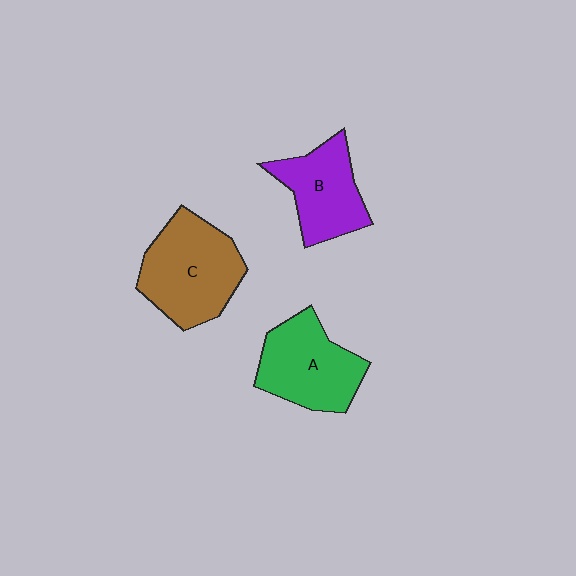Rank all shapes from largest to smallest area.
From largest to smallest: C (brown), A (green), B (purple).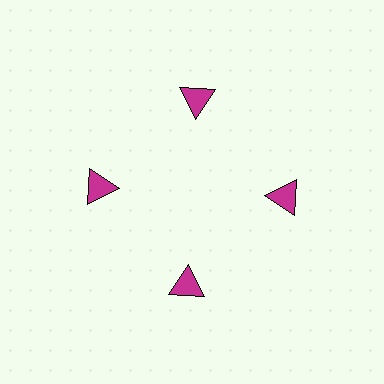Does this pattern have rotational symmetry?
Yes, this pattern has 4-fold rotational symmetry. It looks the same after rotating 90 degrees around the center.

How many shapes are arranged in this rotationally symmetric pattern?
There are 4 shapes, arranged in 4 groups of 1.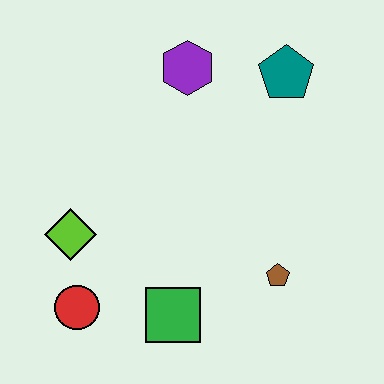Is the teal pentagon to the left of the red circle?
No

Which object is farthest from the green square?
The teal pentagon is farthest from the green square.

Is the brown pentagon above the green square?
Yes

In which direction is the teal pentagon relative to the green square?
The teal pentagon is above the green square.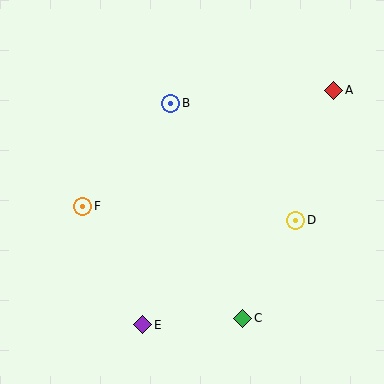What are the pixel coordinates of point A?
Point A is at (334, 90).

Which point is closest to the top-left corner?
Point B is closest to the top-left corner.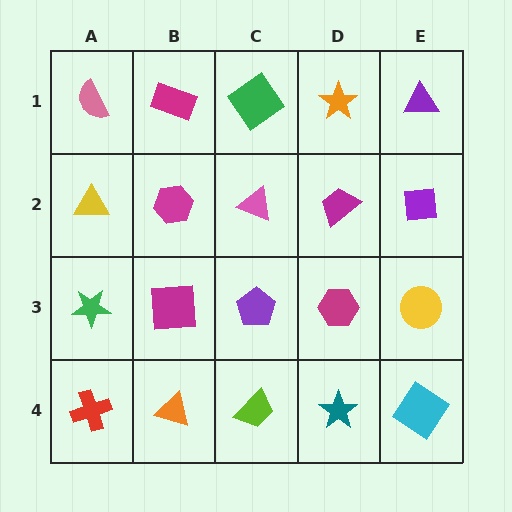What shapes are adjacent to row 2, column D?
An orange star (row 1, column D), a magenta hexagon (row 3, column D), a pink triangle (row 2, column C), a purple square (row 2, column E).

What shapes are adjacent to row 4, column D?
A magenta hexagon (row 3, column D), a lime trapezoid (row 4, column C), a cyan diamond (row 4, column E).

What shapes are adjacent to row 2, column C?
A green diamond (row 1, column C), a purple pentagon (row 3, column C), a magenta hexagon (row 2, column B), a magenta trapezoid (row 2, column D).